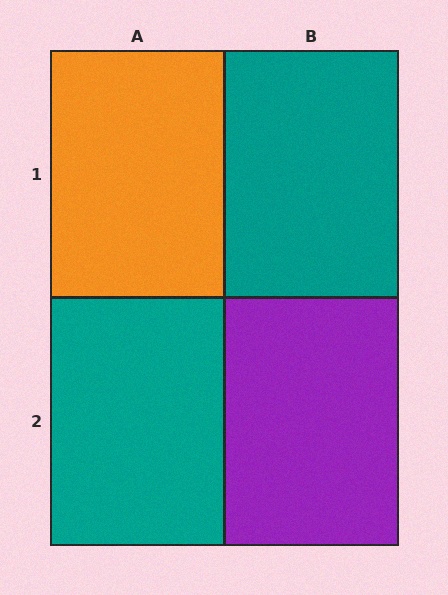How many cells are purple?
1 cell is purple.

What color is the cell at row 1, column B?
Teal.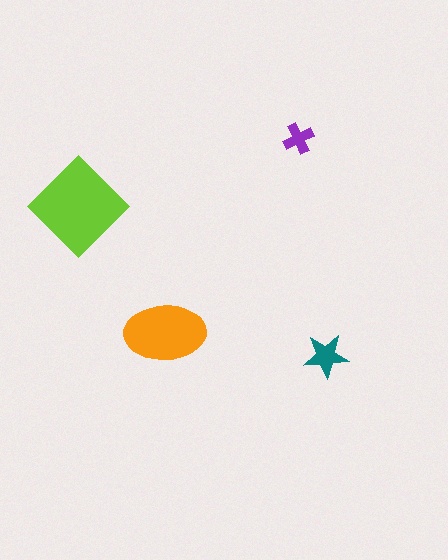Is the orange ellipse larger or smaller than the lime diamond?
Smaller.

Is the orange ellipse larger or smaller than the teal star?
Larger.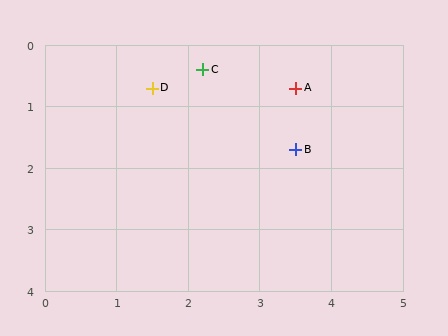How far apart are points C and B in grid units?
Points C and B are about 1.8 grid units apart.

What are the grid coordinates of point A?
Point A is at approximately (3.5, 0.7).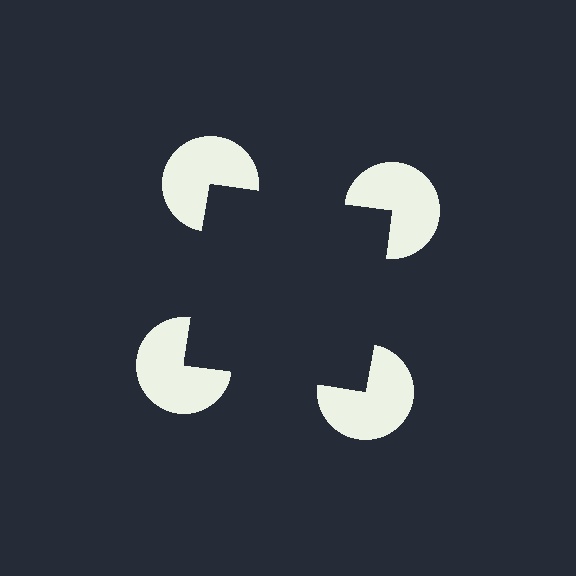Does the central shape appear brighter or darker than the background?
It typically appears slightly darker than the background, even though no actual brightness change is drawn.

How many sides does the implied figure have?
4 sides.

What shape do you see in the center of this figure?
An illusory square — its edges are inferred from the aligned wedge cuts in the pac-man discs, not physically drawn.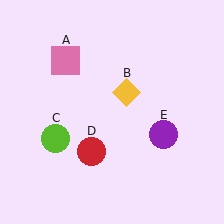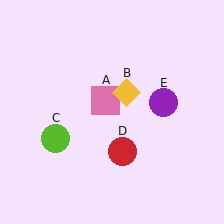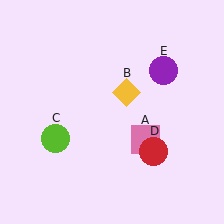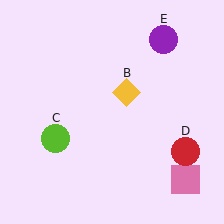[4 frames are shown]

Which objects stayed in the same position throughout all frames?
Yellow diamond (object B) and lime circle (object C) remained stationary.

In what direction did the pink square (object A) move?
The pink square (object A) moved down and to the right.